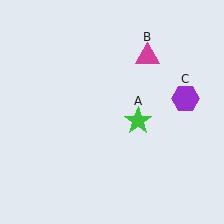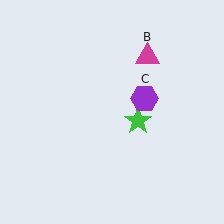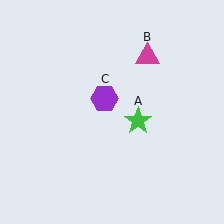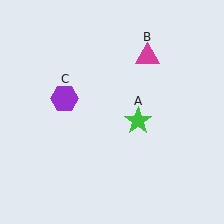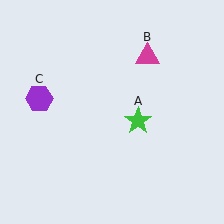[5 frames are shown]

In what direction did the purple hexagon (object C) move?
The purple hexagon (object C) moved left.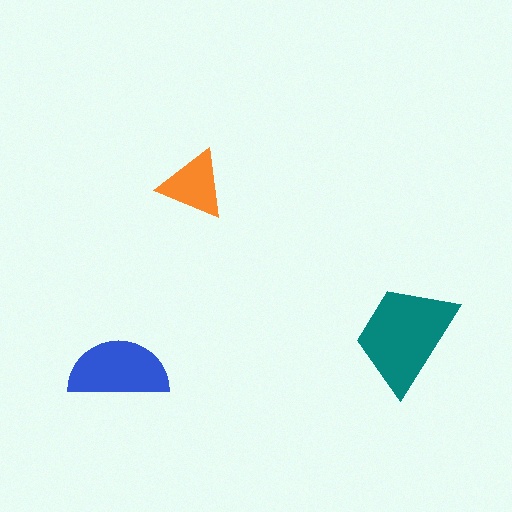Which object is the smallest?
The orange triangle.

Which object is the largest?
The teal trapezoid.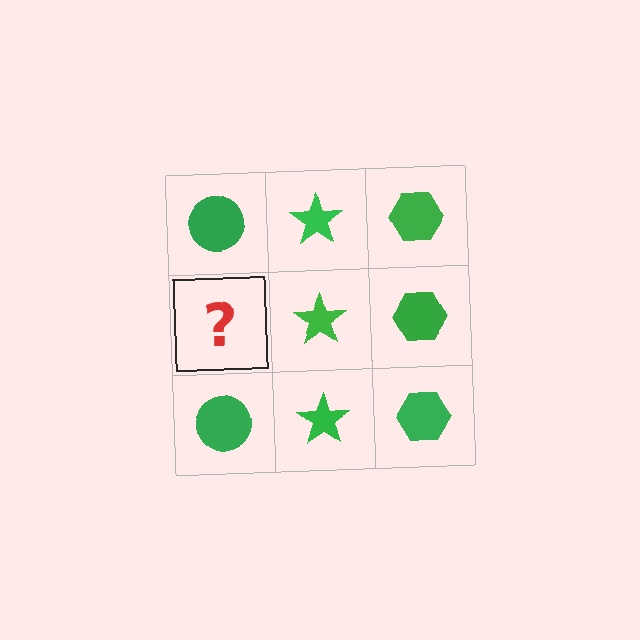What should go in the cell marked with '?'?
The missing cell should contain a green circle.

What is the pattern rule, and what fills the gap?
The rule is that each column has a consistent shape. The gap should be filled with a green circle.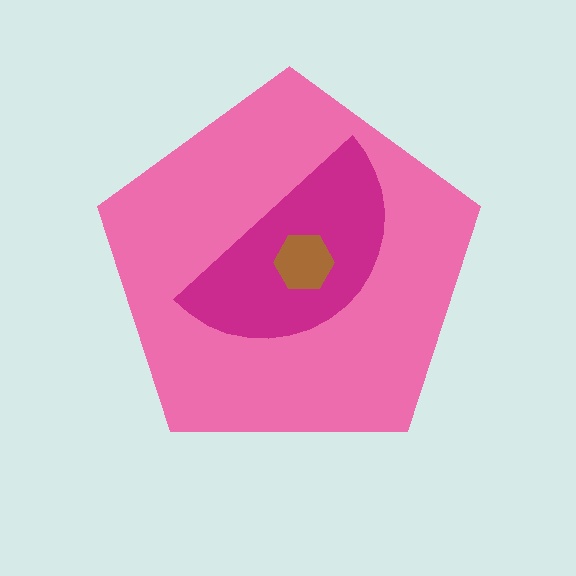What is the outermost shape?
The pink pentagon.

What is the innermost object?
The brown hexagon.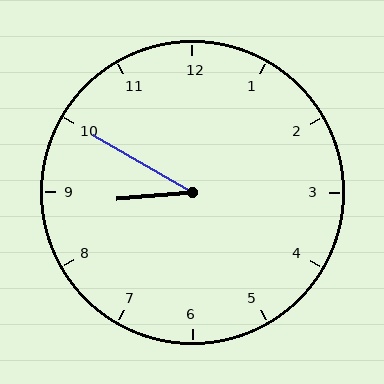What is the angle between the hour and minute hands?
Approximately 35 degrees.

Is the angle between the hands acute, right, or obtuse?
It is acute.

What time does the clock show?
8:50.